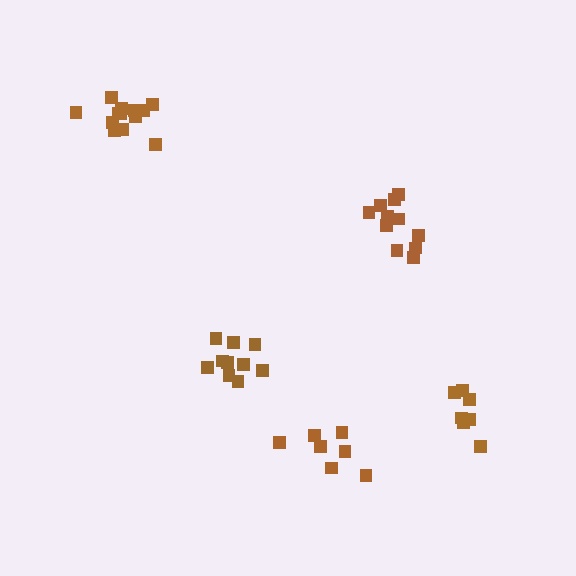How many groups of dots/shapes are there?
There are 5 groups.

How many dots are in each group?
Group 1: 10 dots, Group 2: 7 dots, Group 3: 11 dots, Group 4: 13 dots, Group 5: 7 dots (48 total).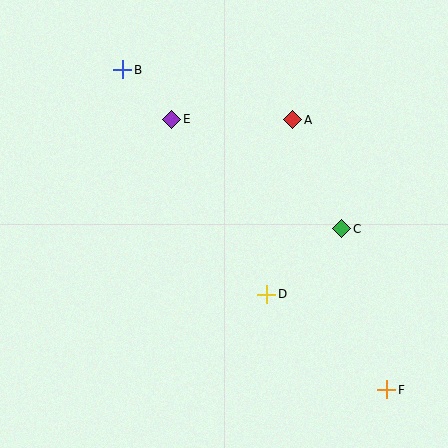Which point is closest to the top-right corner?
Point A is closest to the top-right corner.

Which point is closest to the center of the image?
Point D at (267, 294) is closest to the center.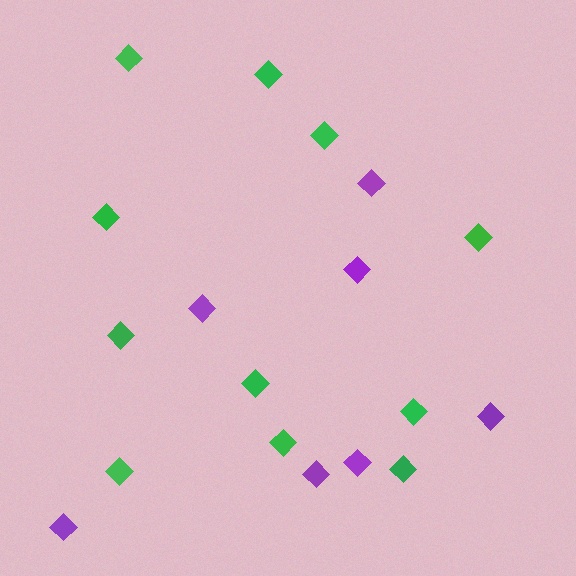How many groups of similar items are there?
There are 2 groups: one group of green diamonds (11) and one group of purple diamonds (7).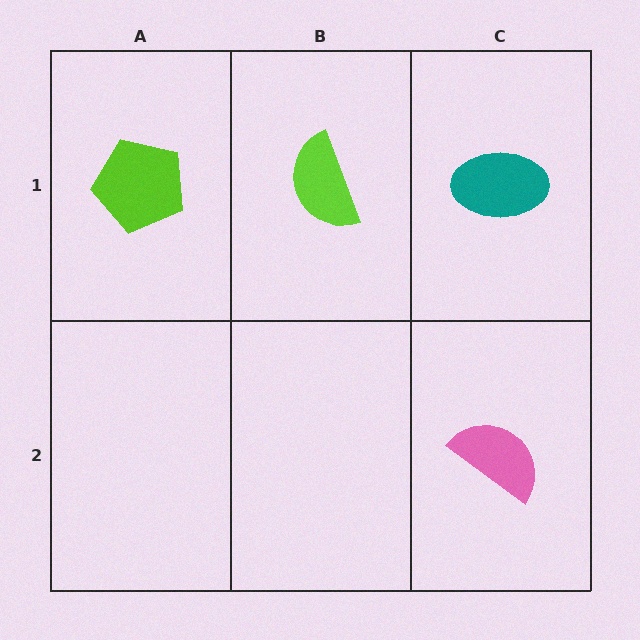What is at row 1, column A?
A lime pentagon.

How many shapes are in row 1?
3 shapes.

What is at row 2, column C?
A pink semicircle.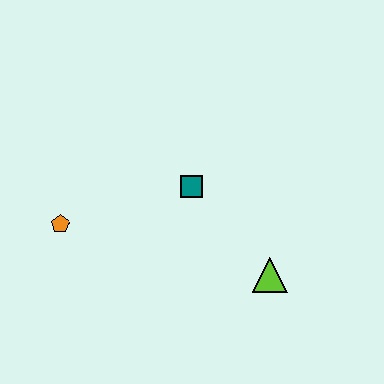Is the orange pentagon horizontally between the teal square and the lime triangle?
No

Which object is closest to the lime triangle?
The teal square is closest to the lime triangle.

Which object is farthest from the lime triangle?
The orange pentagon is farthest from the lime triangle.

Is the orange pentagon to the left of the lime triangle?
Yes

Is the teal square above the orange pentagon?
Yes